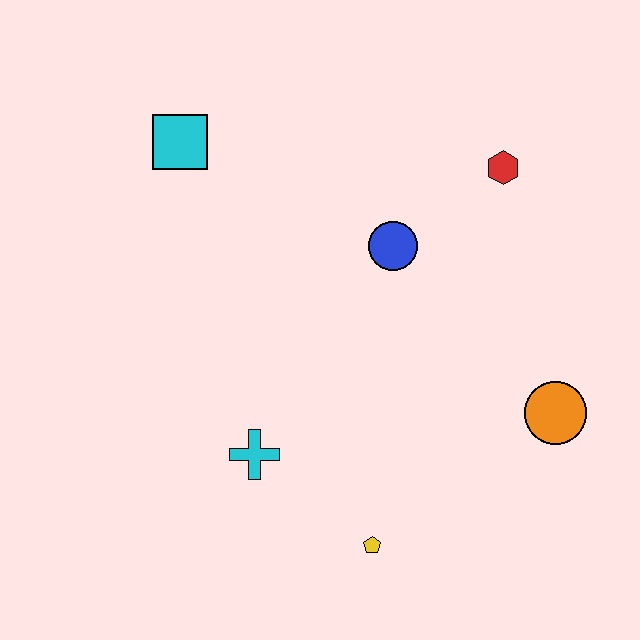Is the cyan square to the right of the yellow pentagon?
No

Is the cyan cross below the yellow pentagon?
No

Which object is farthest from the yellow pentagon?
The cyan square is farthest from the yellow pentagon.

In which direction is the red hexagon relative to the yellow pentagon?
The red hexagon is above the yellow pentagon.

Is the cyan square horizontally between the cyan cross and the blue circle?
No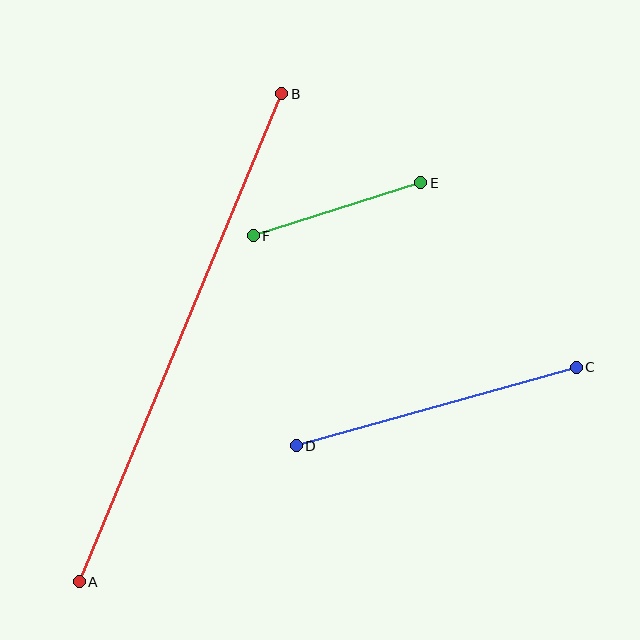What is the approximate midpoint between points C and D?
The midpoint is at approximately (436, 407) pixels.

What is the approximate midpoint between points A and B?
The midpoint is at approximately (180, 338) pixels.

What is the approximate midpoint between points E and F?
The midpoint is at approximately (337, 209) pixels.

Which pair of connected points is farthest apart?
Points A and B are farthest apart.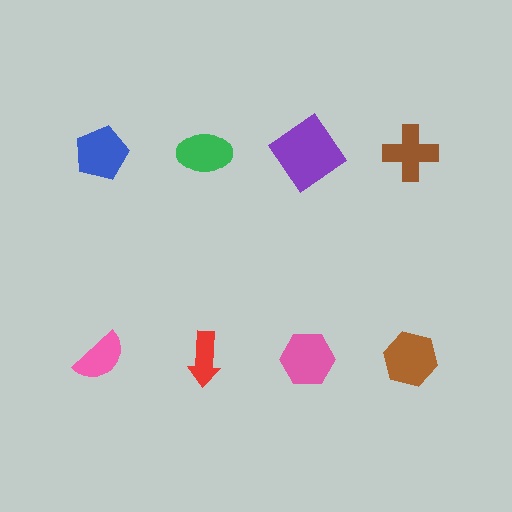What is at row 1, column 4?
A brown cross.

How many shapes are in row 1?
4 shapes.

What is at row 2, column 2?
A red arrow.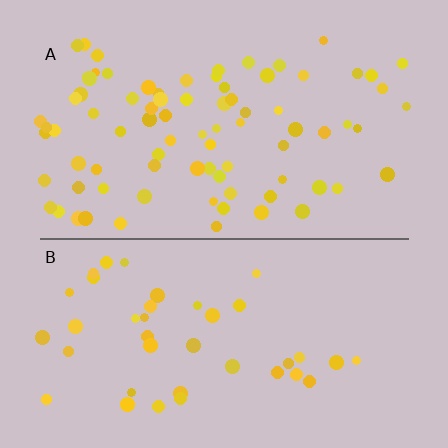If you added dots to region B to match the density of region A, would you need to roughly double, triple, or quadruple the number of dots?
Approximately double.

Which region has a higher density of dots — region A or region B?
A (the top).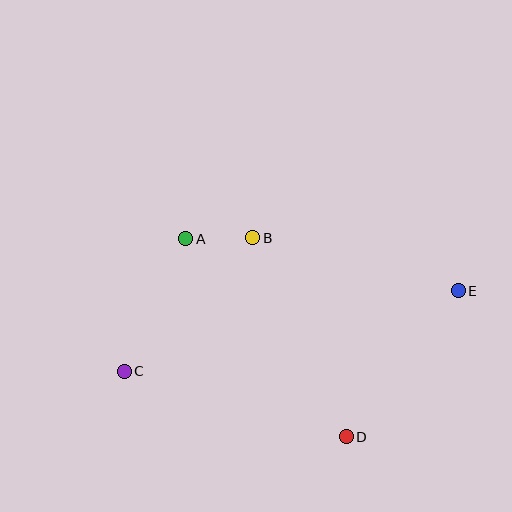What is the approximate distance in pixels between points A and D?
The distance between A and D is approximately 255 pixels.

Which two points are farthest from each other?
Points C and E are farthest from each other.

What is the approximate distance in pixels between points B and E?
The distance between B and E is approximately 212 pixels.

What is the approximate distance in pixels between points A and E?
The distance between A and E is approximately 277 pixels.